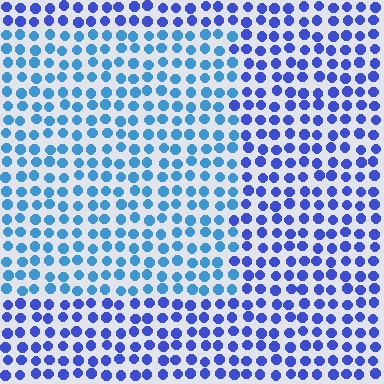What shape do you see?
I see a rectangle.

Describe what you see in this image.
The image is filled with small blue elements in a uniform arrangement. A rectangle-shaped region is visible where the elements are tinted to a slightly different hue, forming a subtle color boundary.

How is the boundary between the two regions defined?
The boundary is defined purely by a slight shift in hue (about 31 degrees). Spacing, size, and orientation are identical on both sides.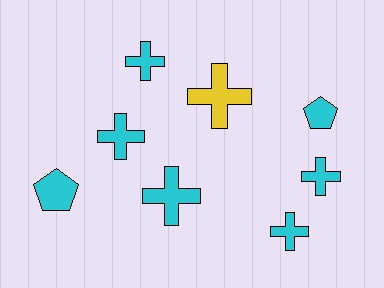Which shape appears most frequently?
Cross, with 6 objects.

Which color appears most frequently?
Cyan, with 7 objects.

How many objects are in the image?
There are 8 objects.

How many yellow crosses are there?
There is 1 yellow cross.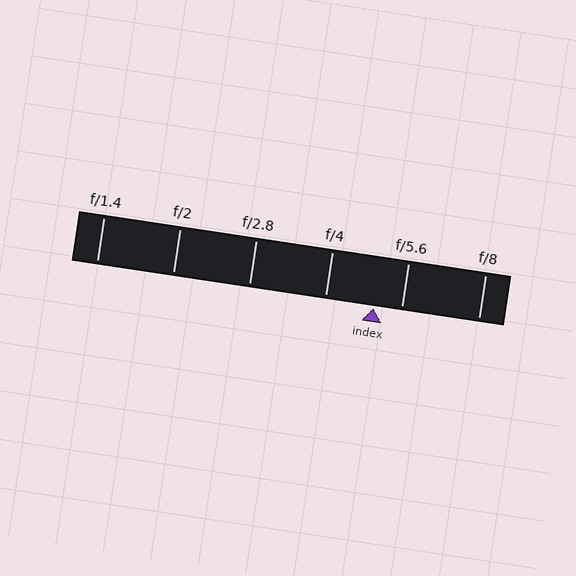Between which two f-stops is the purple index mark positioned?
The index mark is between f/4 and f/5.6.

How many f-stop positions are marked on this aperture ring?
There are 6 f-stop positions marked.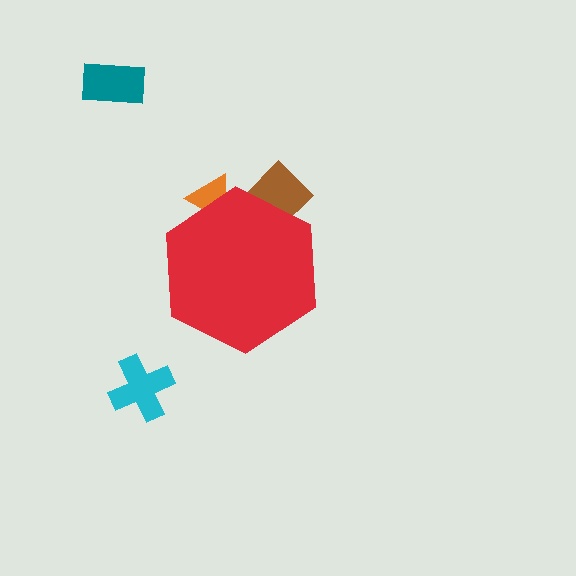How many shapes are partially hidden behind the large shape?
2 shapes are partially hidden.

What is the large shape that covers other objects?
A red hexagon.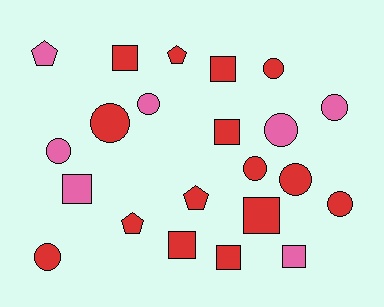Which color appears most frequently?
Red, with 15 objects.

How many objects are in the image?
There are 22 objects.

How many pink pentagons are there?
There is 1 pink pentagon.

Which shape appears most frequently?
Circle, with 10 objects.